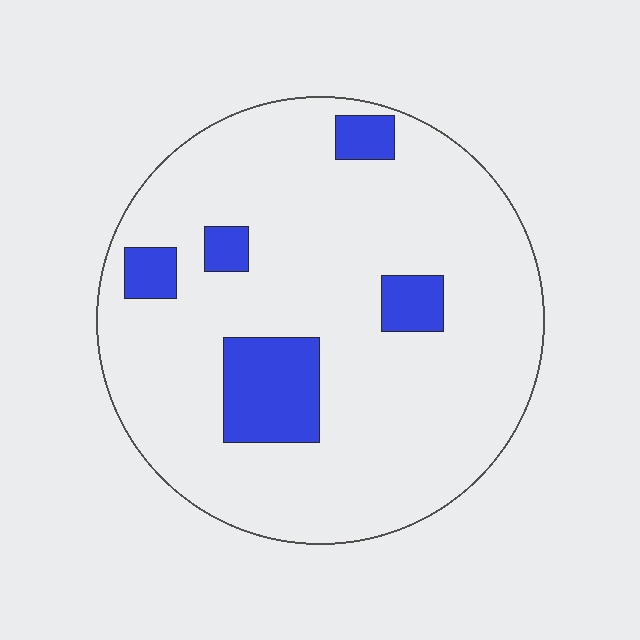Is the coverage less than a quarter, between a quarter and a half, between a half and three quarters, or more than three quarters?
Less than a quarter.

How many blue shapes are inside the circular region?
5.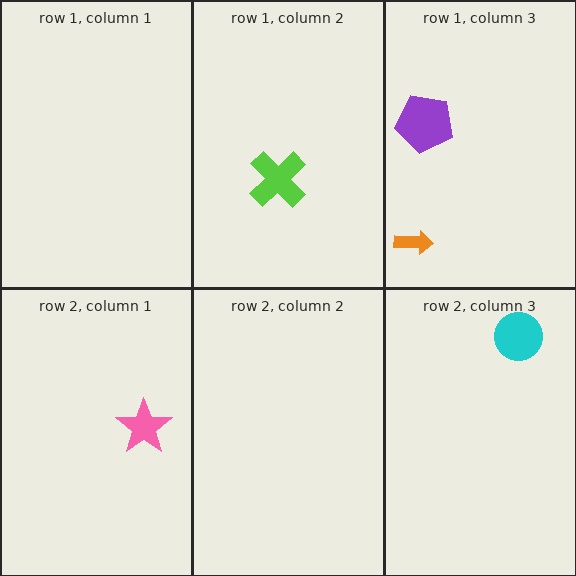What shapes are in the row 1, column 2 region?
The lime cross.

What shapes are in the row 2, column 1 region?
The pink star.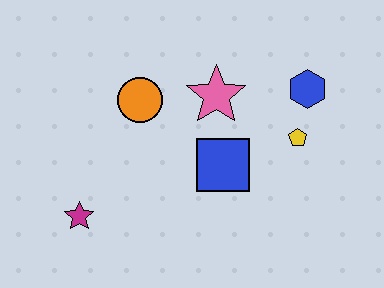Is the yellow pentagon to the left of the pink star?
No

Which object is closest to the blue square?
The pink star is closest to the blue square.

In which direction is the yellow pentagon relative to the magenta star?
The yellow pentagon is to the right of the magenta star.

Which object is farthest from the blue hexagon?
The magenta star is farthest from the blue hexagon.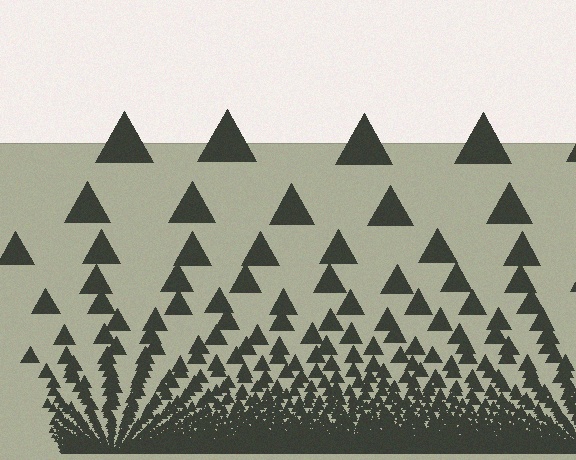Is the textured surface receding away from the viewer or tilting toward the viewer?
The surface appears to tilt toward the viewer. Texture elements get larger and sparser toward the top.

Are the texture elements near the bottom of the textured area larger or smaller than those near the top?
Smaller. The gradient is inverted — elements near the bottom are smaller and denser.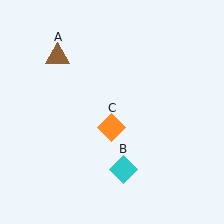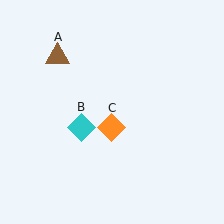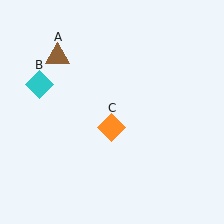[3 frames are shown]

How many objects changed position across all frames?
1 object changed position: cyan diamond (object B).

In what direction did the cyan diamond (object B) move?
The cyan diamond (object B) moved up and to the left.